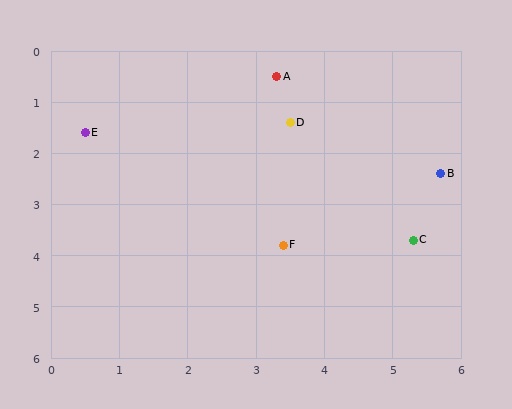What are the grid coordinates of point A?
Point A is at approximately (3.3, 0.5).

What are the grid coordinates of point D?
Point D is at approximately (3.5, 1.4).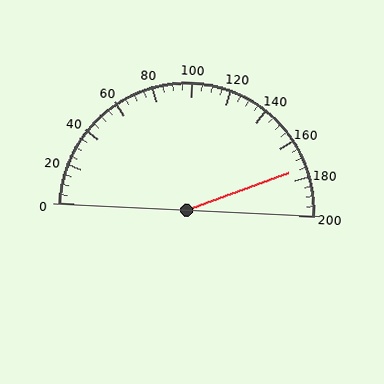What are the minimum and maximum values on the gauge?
The gauge ranges from 0 to 200.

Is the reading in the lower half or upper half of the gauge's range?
The reading is in the upper half of the range (0 to 200).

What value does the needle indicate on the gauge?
The needle indicates approximately 175.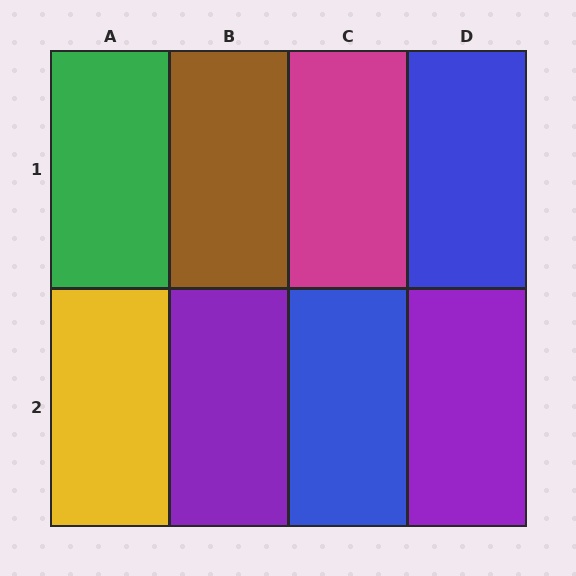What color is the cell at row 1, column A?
Green.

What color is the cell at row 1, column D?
Blue.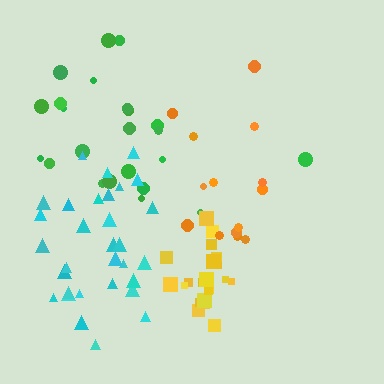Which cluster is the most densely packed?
Yellow.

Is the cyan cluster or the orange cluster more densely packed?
Cyan.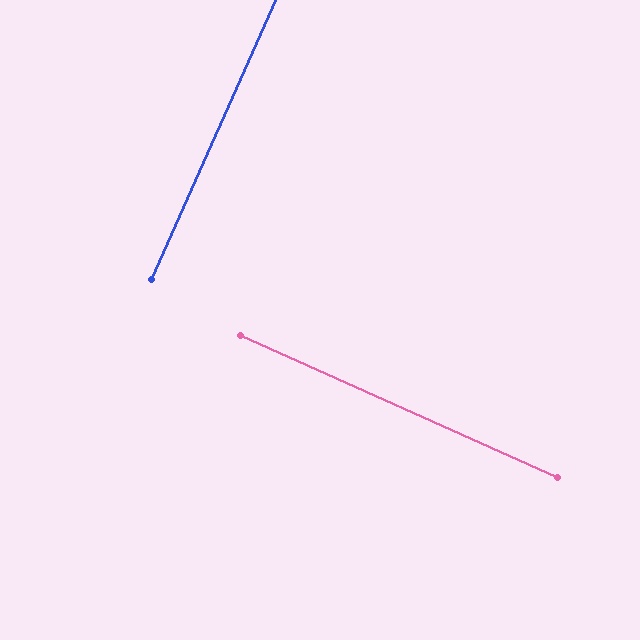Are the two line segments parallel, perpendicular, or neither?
Perpendicular — they meet at approximately 90°.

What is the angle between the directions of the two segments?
Approximately 90 degrees.